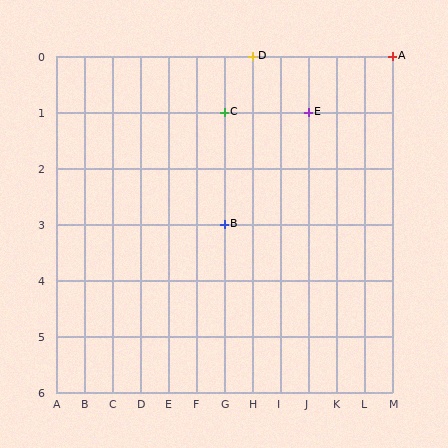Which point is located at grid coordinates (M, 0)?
Point A is at (M, 0).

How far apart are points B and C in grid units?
Points B and C are 2 rows apart.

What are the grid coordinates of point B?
Point B is at grid coordinates (G, 3).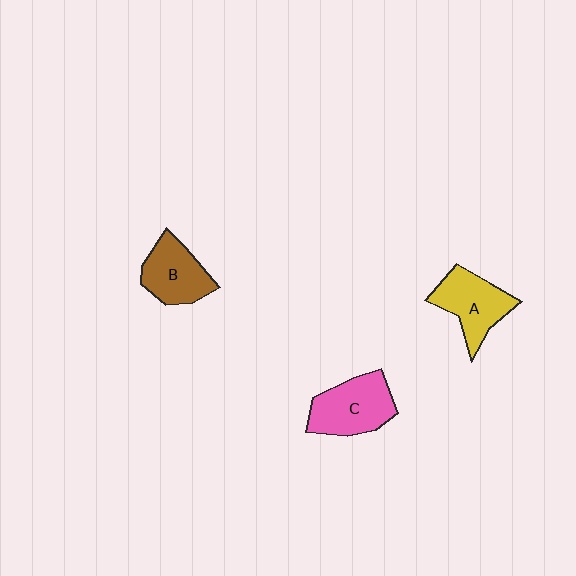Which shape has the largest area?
Shape C (pink).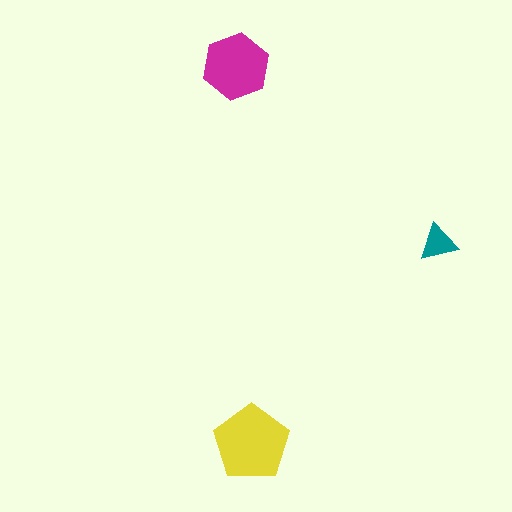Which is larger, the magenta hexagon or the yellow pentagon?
The yellow pentagon.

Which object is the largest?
The yellow pentagon.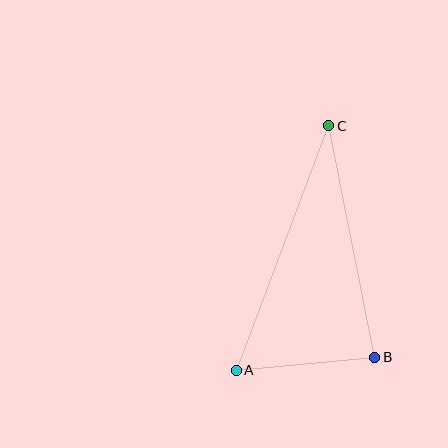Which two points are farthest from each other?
Points A and C are farthest from each other.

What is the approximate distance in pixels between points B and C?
The distance between B and C is approximately 236 pixels.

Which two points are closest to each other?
Points A and B are closest to each other.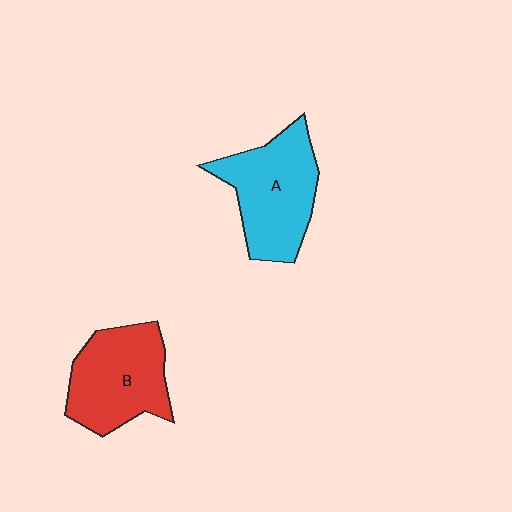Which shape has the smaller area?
Shape B (red).